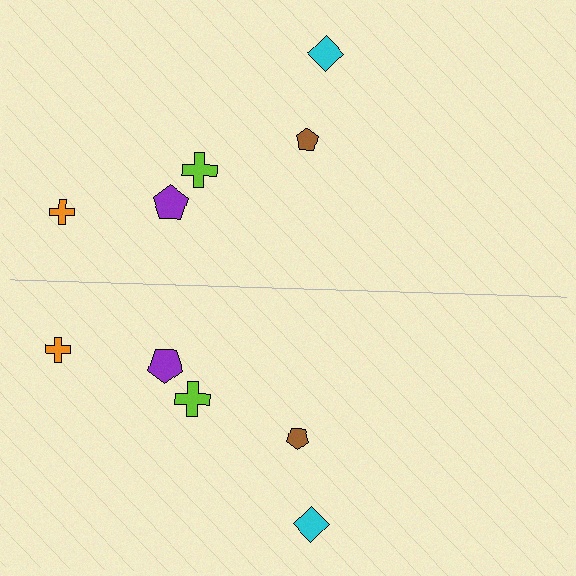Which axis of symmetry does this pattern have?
The pattern has a horizontal axis of symmetry running through the center of the image.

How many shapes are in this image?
There are 10 shapes in this image.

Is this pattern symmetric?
Yes, this pattern has bilateral (reflection) symmetry.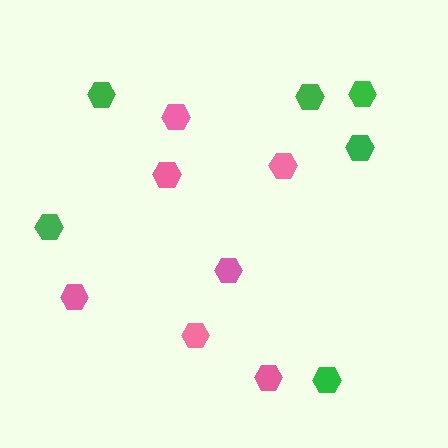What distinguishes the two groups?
There are 2 groups: one group of pink hexagons (7) and one group of green hexagons (6).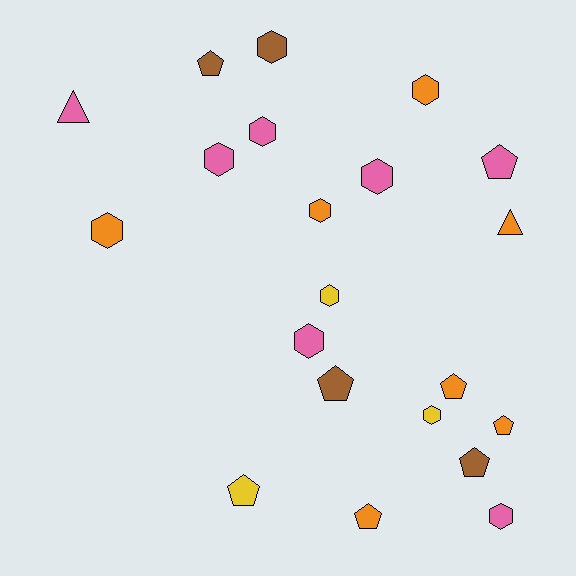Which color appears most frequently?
Pink, with 7 objects.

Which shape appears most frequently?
Hexagon, with 11 objects.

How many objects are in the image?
There are 21 objects.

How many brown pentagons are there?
There are 3 brown pentagons.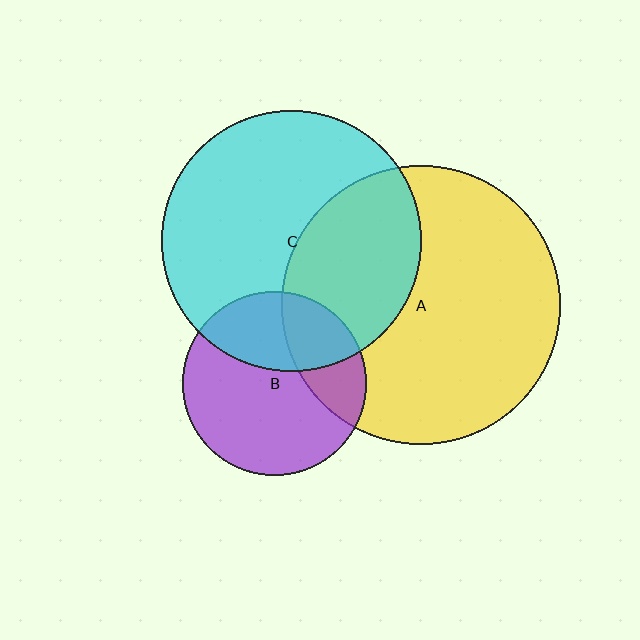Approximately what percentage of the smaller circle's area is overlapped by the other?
Approximately 25%.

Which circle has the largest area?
Circle A (yellow).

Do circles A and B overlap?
Yes.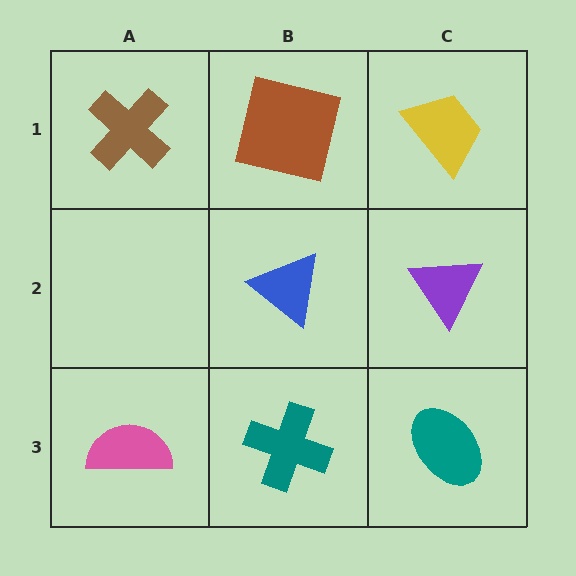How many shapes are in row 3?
3 shapes.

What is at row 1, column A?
A brown cross.